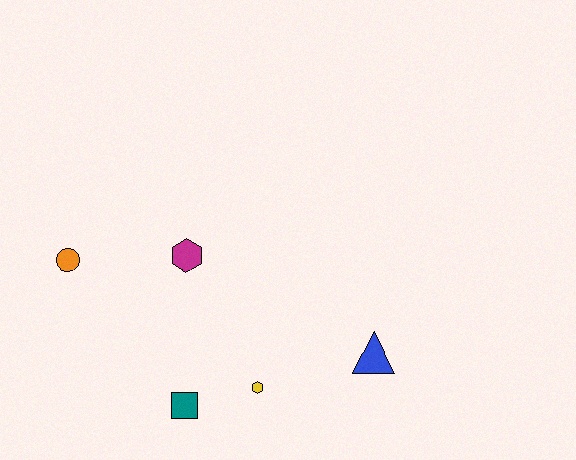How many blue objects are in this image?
There is 1 blue object.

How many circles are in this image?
There is 1 circle.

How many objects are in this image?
There are 5 objects.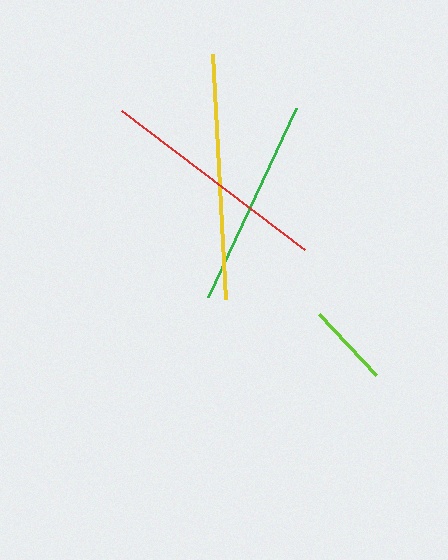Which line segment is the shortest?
The lime line is the shortest at approximately 84 pixels.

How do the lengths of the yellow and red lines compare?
The yellow and red lines are approximately the same length.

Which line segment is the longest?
The yellow line is the longest at approximately 245 pixels.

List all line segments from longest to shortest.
From longest to shortest: yellow, red, green, lime.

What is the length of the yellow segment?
The yellow segment is approximately 245 pixels long.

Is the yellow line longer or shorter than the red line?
The yellow line is longer than the red line.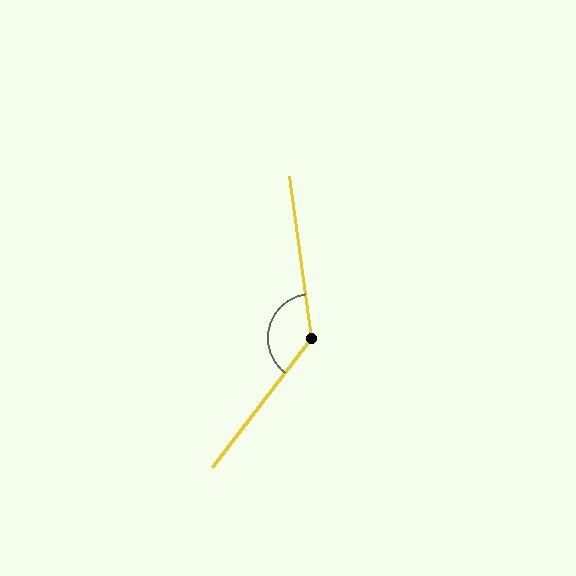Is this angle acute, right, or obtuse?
It is obtuse.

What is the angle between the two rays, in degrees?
Approximately 135 degrees.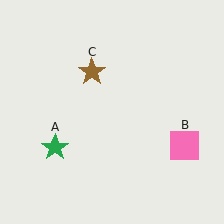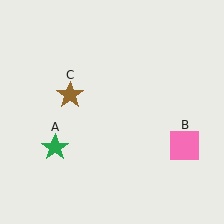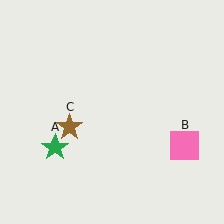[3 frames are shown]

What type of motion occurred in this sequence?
The brown star (object C) rotated counterclockwise around the center of the scene.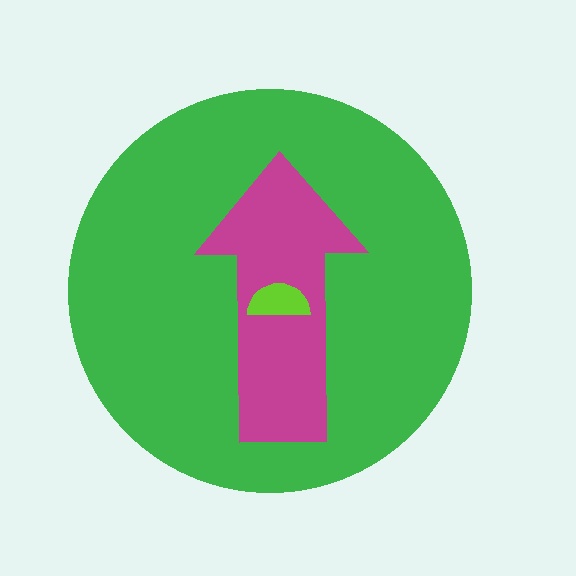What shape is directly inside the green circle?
The magenta arrow.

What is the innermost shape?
The lime semicircle.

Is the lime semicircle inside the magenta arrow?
Yes.